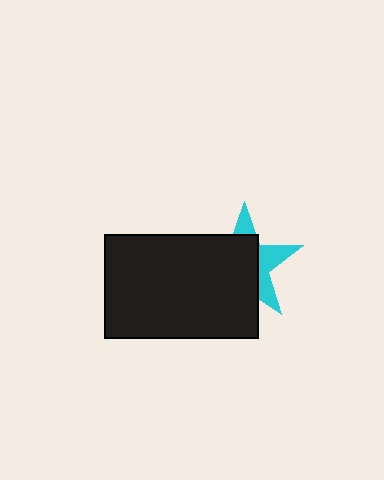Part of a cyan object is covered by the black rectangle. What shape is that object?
It is a star.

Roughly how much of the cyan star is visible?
A small part of it is visible (roughly 35%).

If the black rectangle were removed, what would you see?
You would see the complete cyan star.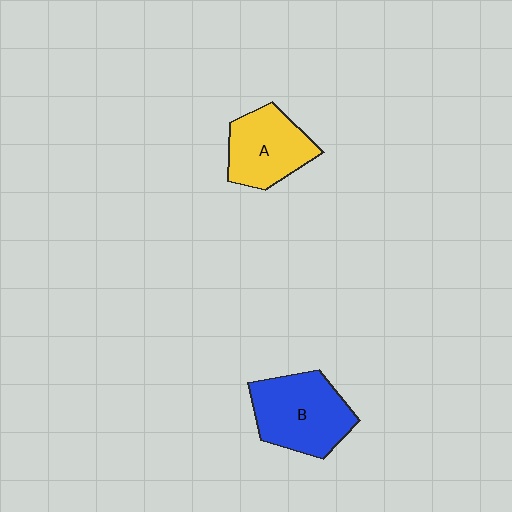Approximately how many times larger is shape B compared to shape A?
Approximately 1.2 times.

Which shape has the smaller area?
Shape A (yellow).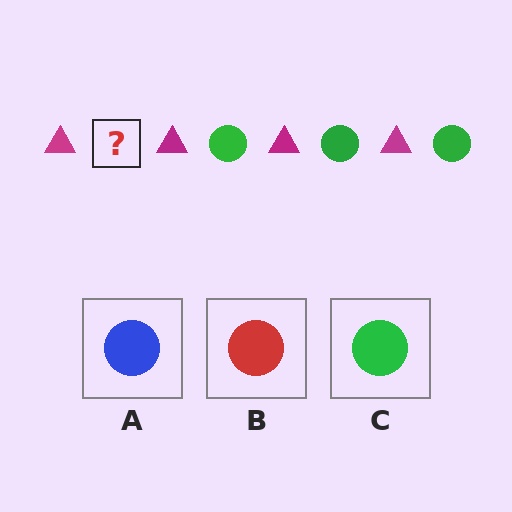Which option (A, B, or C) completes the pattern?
C.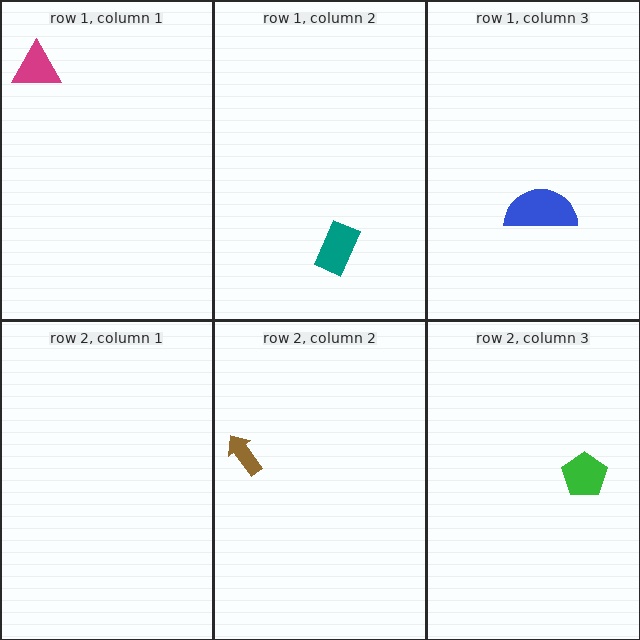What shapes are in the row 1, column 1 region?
The magenta triangle.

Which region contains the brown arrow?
The row 2, column 2 region.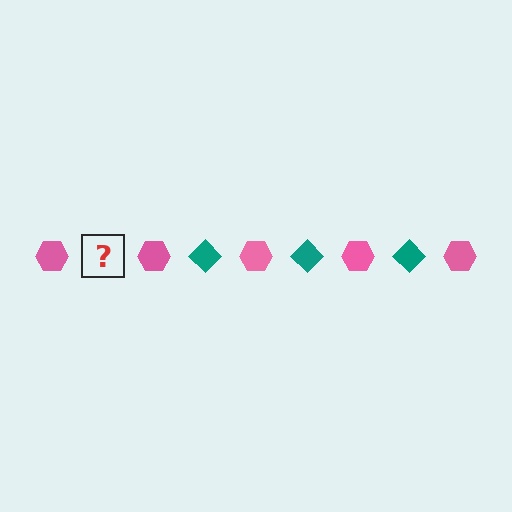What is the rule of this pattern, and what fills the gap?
The rule is that the pattern alternates between pink hexagon and teal diamond. The gap should be filled with a teal diamond.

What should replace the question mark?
The question mark should be replaced with a teal diamond.